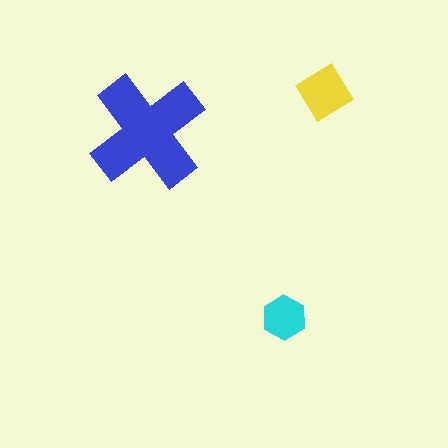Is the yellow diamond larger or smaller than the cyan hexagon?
Larger.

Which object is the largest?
The blue cross.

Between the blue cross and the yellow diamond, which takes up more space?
The blue cross.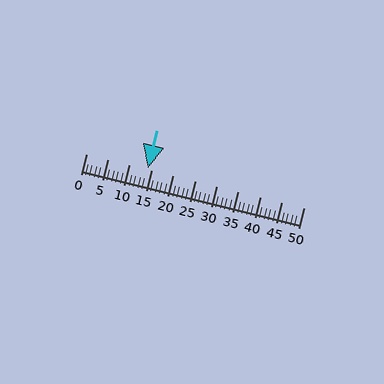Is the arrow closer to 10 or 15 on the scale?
The arrow is closer to 15.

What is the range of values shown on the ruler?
The ruler shows values from 0 to 50.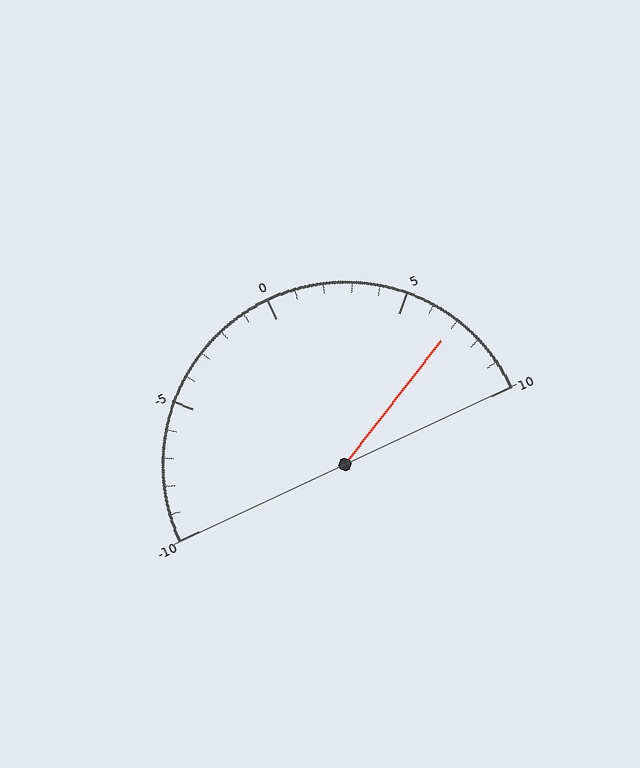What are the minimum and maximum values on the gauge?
The gauge ranges from -10 to 10.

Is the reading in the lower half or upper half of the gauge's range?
The reading is in the upper half of the range (-10 to 10).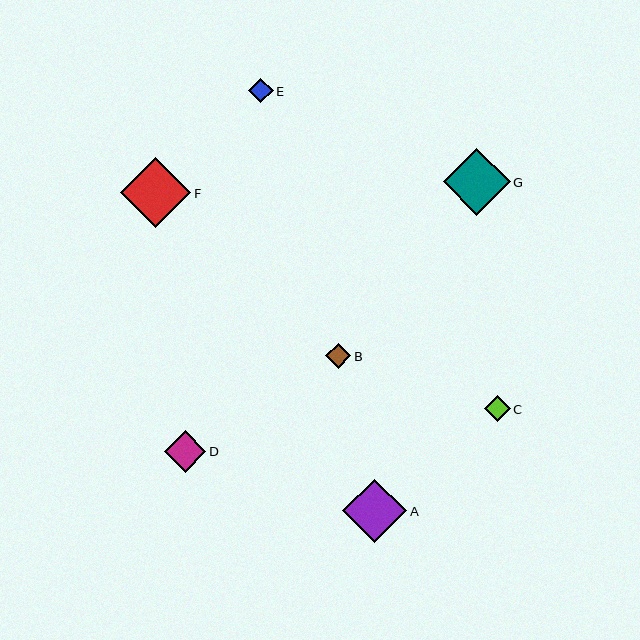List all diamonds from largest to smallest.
From largest to smallest: F, G, A, D, C, B, E.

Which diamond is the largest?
Diamond F is the largest with a size of approximately 70 pixels.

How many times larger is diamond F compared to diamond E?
Diamond F is approximately 2.9 times the size of diamond E.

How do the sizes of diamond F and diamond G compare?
Diamond F and diamond G are approximately the same size.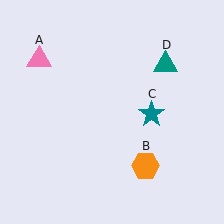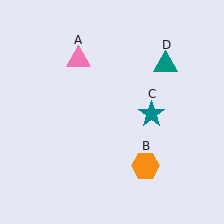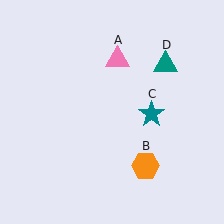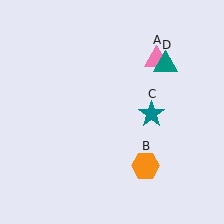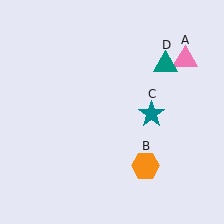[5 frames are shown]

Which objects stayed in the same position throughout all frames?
Orange hexagon (object B) and teal star (object C) and teal triangle (object D) remained stationary.